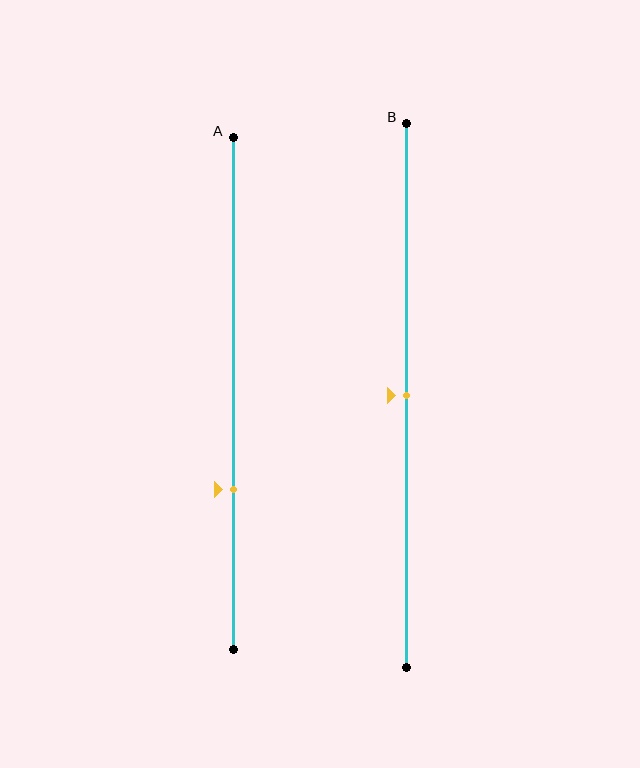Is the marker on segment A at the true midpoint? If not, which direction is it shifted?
No, the marker on segment A is shifted downward by about 19% of the segment length.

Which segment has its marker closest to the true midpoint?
Segment B has its marker closest to the true midpoint.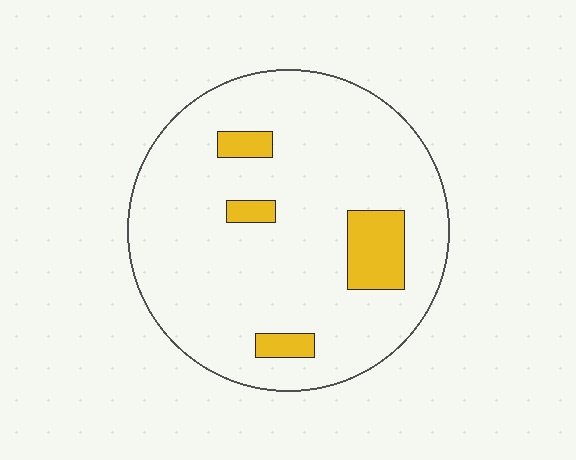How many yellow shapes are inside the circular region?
4.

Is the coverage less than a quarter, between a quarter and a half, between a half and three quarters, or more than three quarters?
Less than a quarter.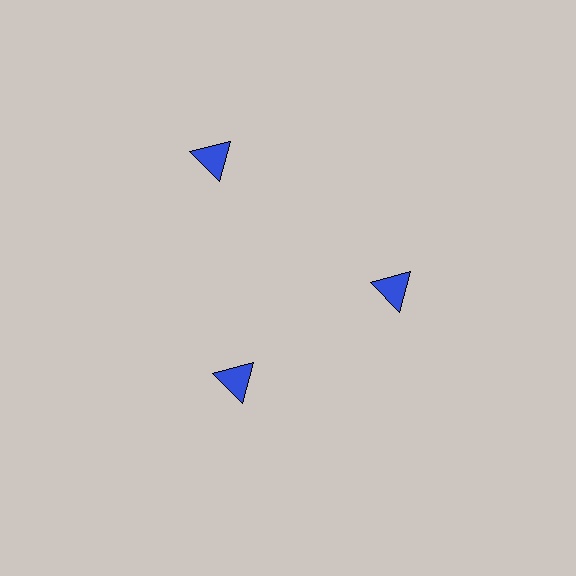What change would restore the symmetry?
The symmetry would be restored by moving it inward, back onto the ring so that all 3 triangles sit at equal angles and equal distance from the center.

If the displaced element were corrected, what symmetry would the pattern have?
It would have 3-fold rotational symmetry — the pattern would map onto itself every 120 degrees.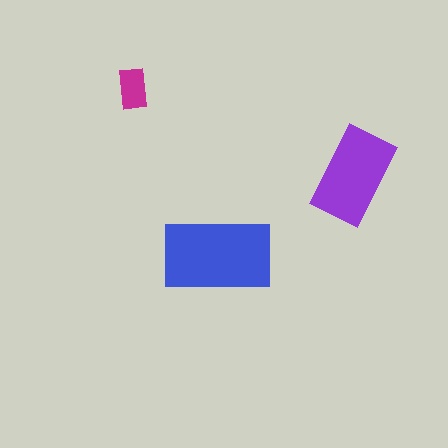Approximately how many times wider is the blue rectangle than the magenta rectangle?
About 2.5 times wider.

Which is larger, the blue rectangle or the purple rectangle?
The blue one.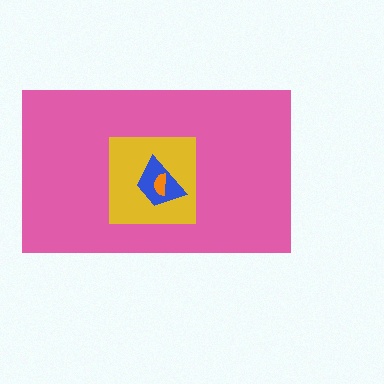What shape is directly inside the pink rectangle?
The yellow square.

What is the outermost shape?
The pink rectangle.